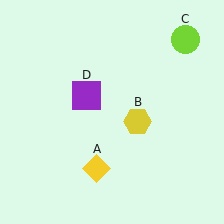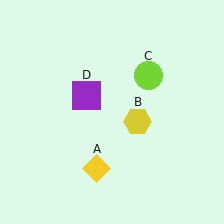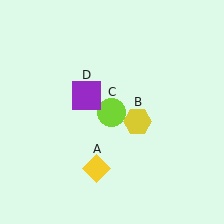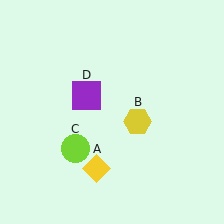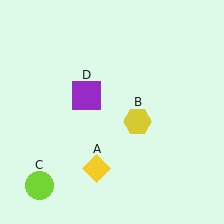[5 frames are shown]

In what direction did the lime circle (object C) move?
The lime circle (object C) moved down and to the left.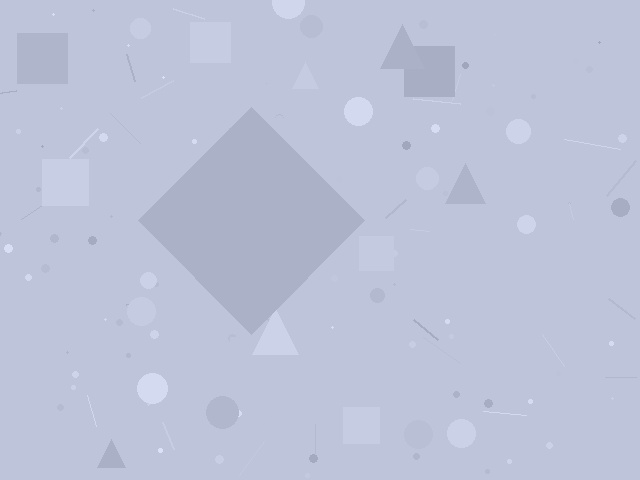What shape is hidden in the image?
A diamond is hidden in the image.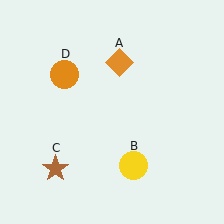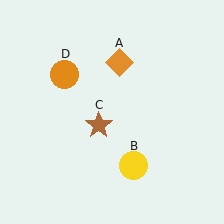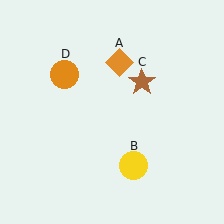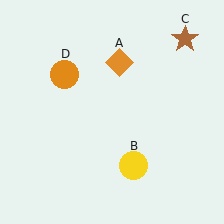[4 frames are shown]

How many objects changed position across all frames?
1 object changed position: brown star (object C).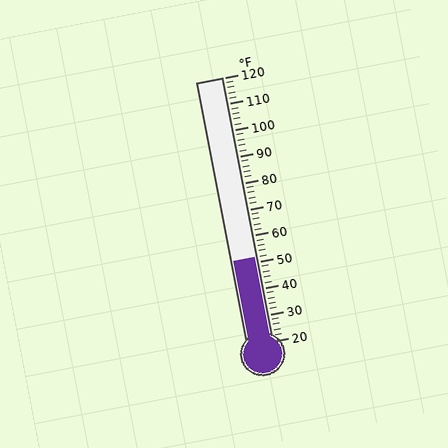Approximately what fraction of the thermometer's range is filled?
The thermometer is filled to approximately 30% of its range.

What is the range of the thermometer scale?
The thermometer scale ranges from 20°F to 120°F.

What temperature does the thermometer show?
The thermometer shows approximately 52°F.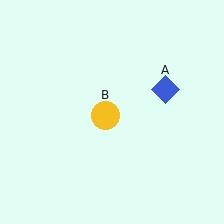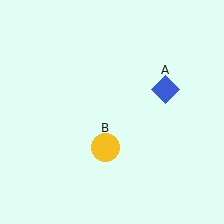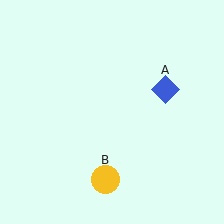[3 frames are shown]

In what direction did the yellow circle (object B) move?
The yellow circle (object B) moved down.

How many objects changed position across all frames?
1 object changed position: yellow circle (object B).